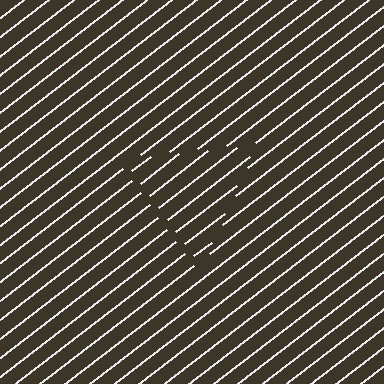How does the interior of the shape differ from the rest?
The interior of the shape contains the same grating, shifted by half a period — the contour is defined by the phase discontinuity where line-ends from the inner and outer gratings abut.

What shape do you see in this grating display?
An illusory triangle. The interior of the shape contains the same grating, shifted by half a period — the contour is defined by the phase discontinuity where line-ends from the inner and outer gratings abut.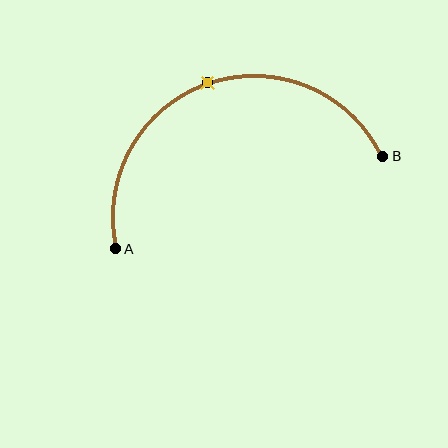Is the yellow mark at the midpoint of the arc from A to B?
Yes. The yellow mark lies on the arc at equal arc-length from both A and B — it is the arc midpoint.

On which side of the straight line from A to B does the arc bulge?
The arc bulges above the straight line connecting A and B.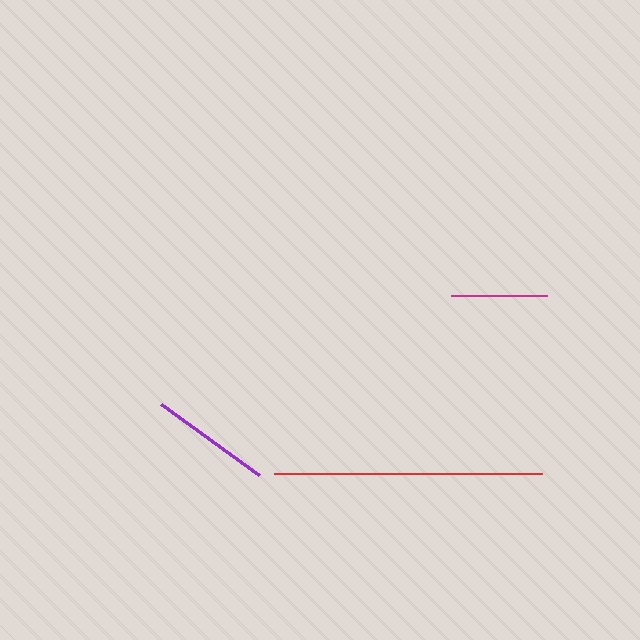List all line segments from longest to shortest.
From longest to shortest: red, purple, magenta.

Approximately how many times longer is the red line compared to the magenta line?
The red line is approximately 2.8 times the length of the magenta line.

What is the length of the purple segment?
The purple segment is approximately 121 pixels long.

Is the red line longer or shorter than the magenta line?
The red line is longer than the magenta line.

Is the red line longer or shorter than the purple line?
The red line is longer than the purple line.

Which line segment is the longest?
The red line is the longest at approximately 267 pixels.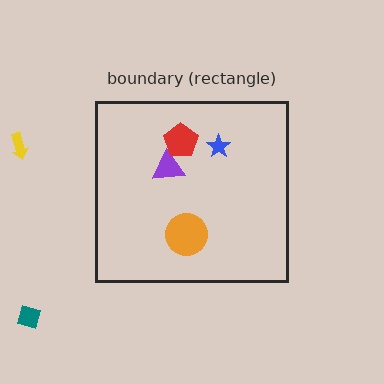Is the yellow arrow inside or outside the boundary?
Outside.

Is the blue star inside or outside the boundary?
Inside.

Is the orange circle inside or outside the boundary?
Inside.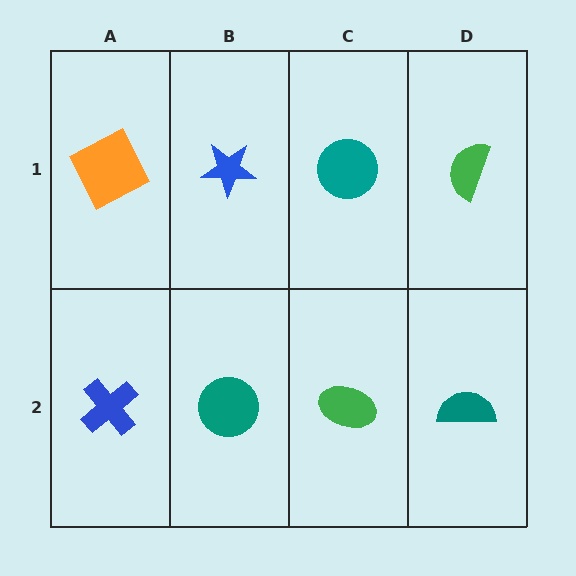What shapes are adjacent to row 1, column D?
A teal semicircle (row 2, column D), a teal circle (row 1, column C).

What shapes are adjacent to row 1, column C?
A green ellipse (row 2, column C), a blue star (row 1, column B), a green semicircle (row 1, column D).